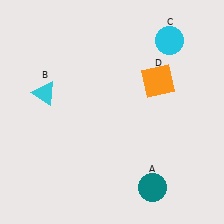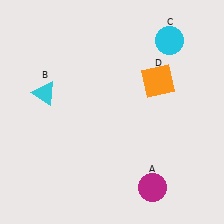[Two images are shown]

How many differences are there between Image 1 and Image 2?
There is 1 difference between the two images.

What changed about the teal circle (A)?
In Image 1, A is teal. In Image 2, it changed to magenta.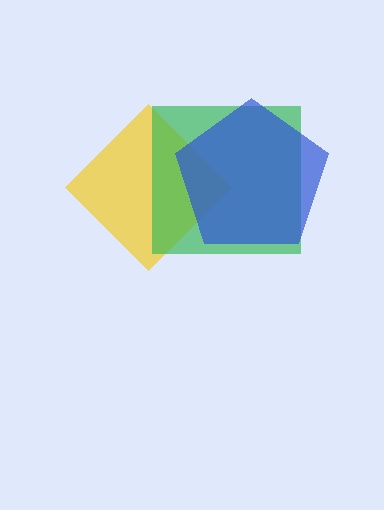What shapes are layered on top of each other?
The layered shapes are: a yellow diamond, a green square, a blue pentagon.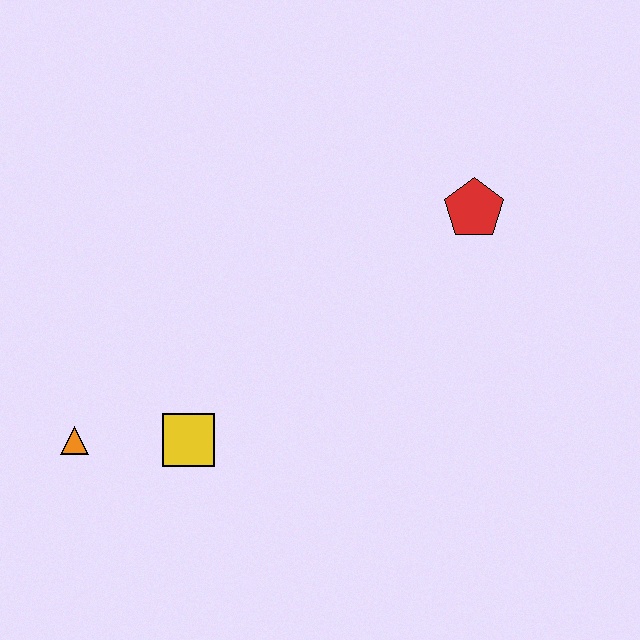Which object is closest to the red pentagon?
The yellow square is closest to the red pentagon.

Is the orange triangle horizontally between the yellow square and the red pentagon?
No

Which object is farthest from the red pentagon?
The orange triangle is farthest from the red pentagon.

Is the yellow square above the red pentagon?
No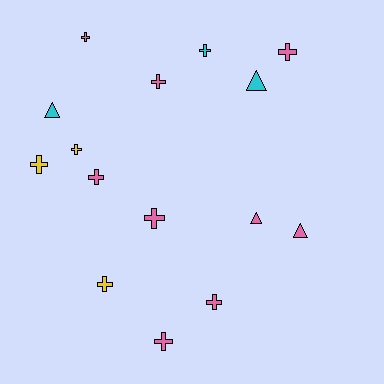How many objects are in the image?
There are 15 objects.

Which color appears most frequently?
Pink, with 9 objects.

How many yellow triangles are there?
There are no yellow triangles.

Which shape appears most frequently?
Cross, with 11 objects.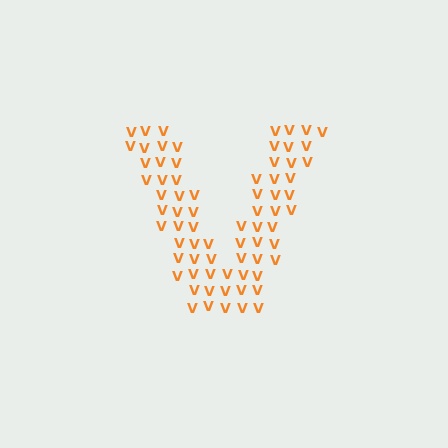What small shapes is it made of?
It is made of small letter V's.